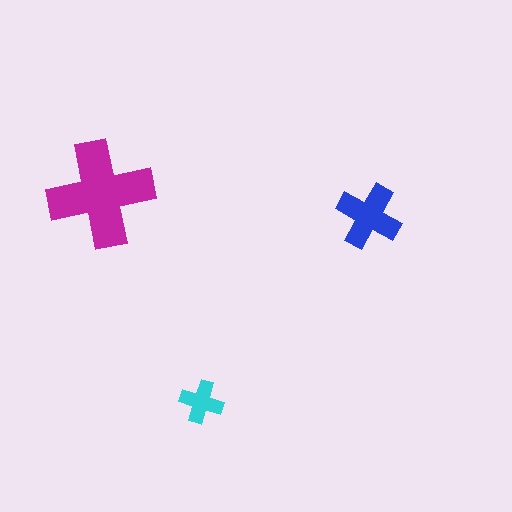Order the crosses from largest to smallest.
the magenta one, the blue one, the cyan one.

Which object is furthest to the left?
The magenta cross is leftmost.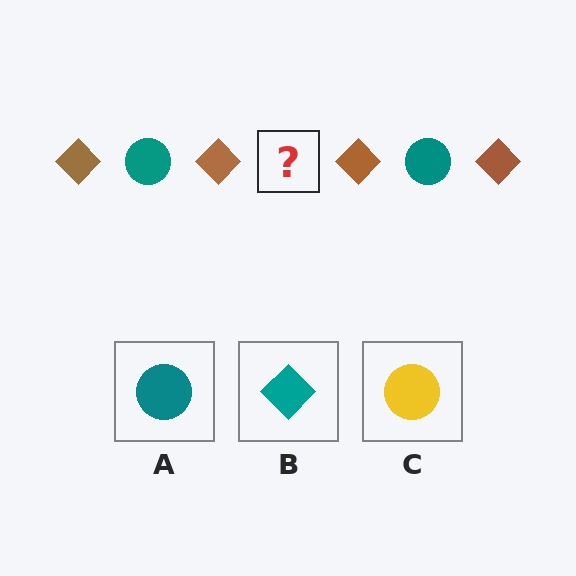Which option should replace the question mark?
Option A.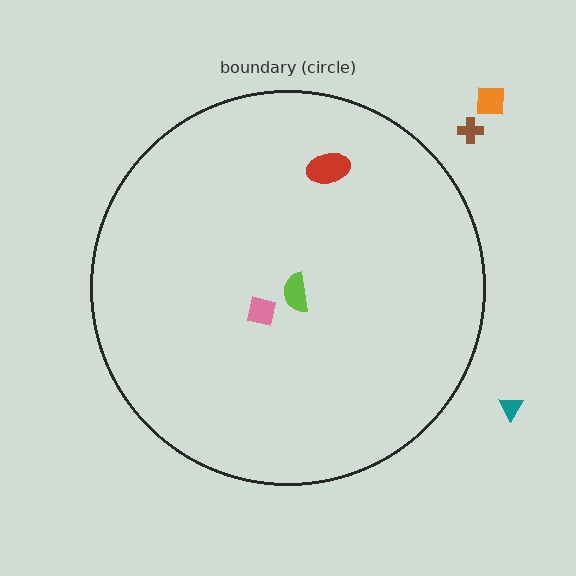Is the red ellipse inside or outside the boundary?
Inside.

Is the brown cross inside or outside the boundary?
Outside.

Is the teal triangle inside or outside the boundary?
Outside.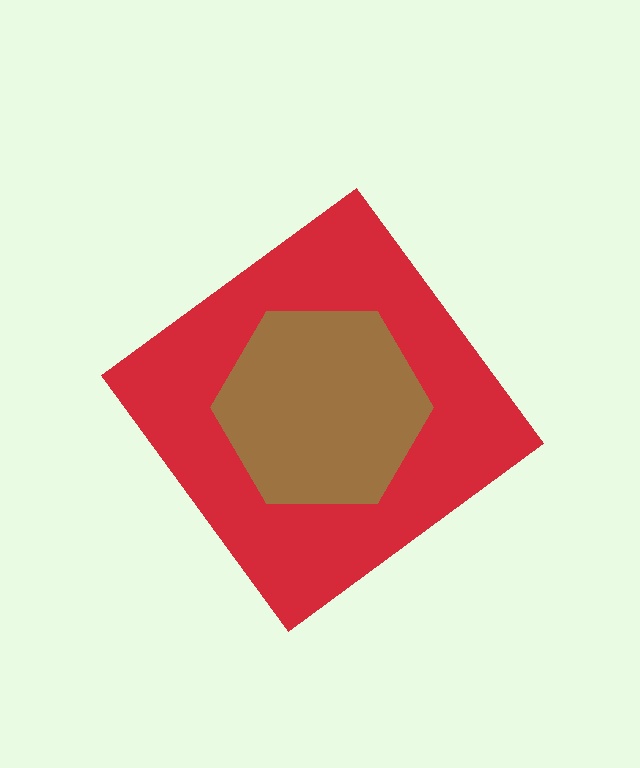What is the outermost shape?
The red diamond.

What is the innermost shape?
The brown hexagon.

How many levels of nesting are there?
2.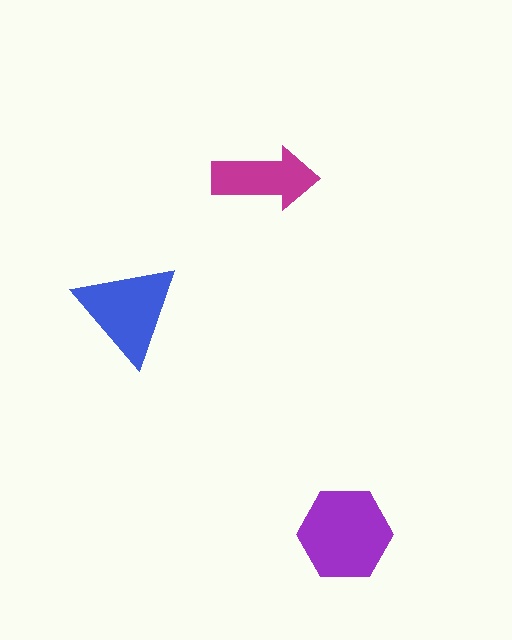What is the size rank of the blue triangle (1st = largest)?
2nd.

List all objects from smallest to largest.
The magenta arrow, the blue triangle, the purple hexagon.